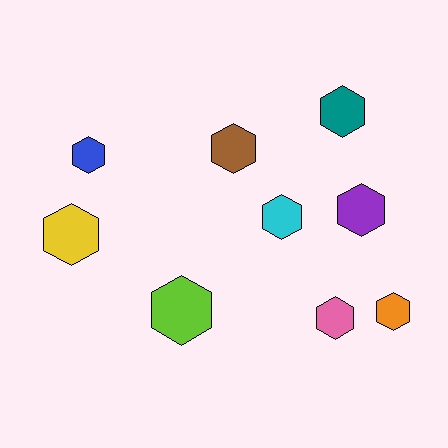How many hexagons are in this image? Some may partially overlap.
There are 9 hexagons.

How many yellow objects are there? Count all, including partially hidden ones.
There is 1 yellow object.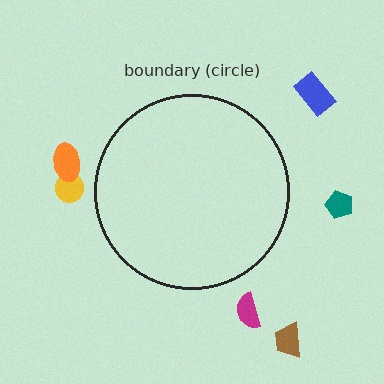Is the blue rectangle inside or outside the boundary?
Outside.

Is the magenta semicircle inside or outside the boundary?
Outside.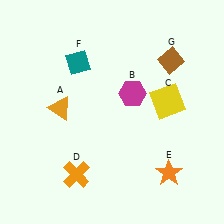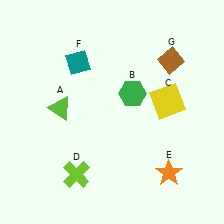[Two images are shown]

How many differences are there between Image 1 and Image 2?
There are 3 differences between the two images.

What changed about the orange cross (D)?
In Image 1, D is orange. In Image 2, it changed to lime.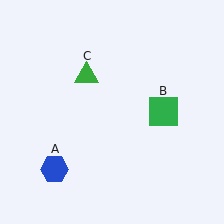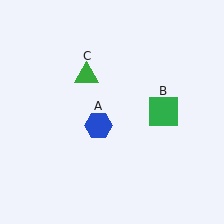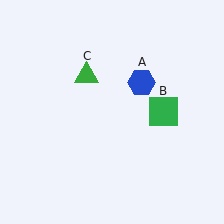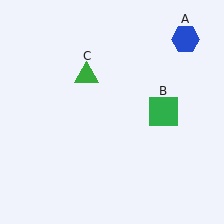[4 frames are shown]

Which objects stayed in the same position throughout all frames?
Green square (object B) and green triangle (object C) remained stationary.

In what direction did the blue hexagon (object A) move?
The blue hexagon (object A) moved up and to the right.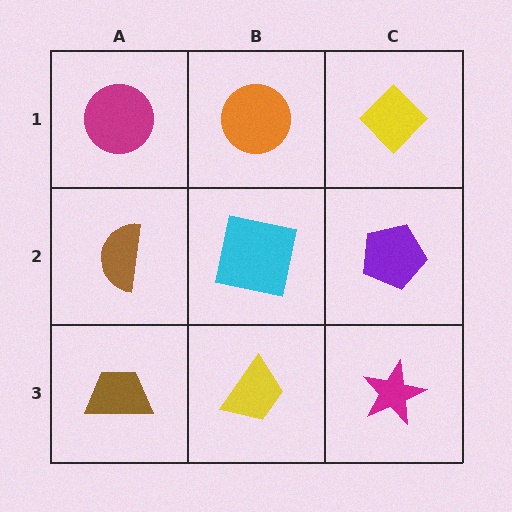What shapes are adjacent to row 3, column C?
A purple pentagon (row 2, column C), a yellow trapezoid (row 3, column B).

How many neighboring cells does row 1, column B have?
3.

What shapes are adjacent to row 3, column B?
A cyan square (row 2, column B), a brown trapezoid (row 3, column A), a magenta star (row 3, column C).